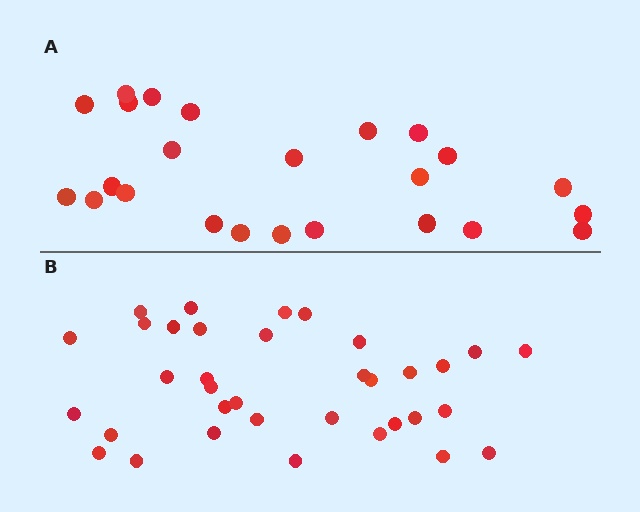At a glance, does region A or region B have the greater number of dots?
Region B (the bottom region) has more dots.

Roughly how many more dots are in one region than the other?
Region B has roughly 12 or so more dots than region A.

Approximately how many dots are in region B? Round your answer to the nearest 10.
About 40 dots. (The exact count is 35, which rounds to 40.)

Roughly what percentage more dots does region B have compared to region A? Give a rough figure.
About 45% more.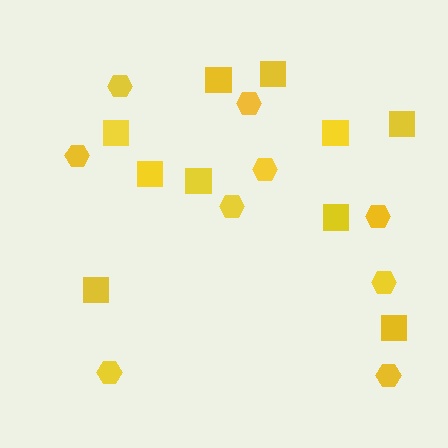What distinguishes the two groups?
There are 2 groups: one group of hexagons (9) and one group of squares (10).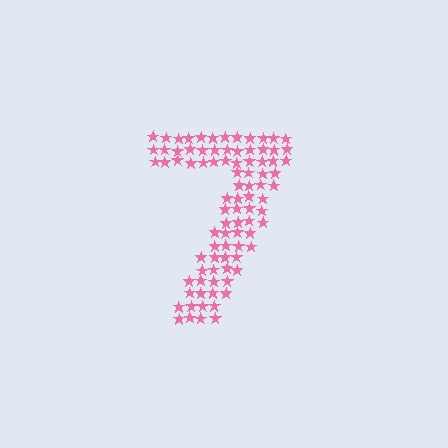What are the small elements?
The small elements are stars.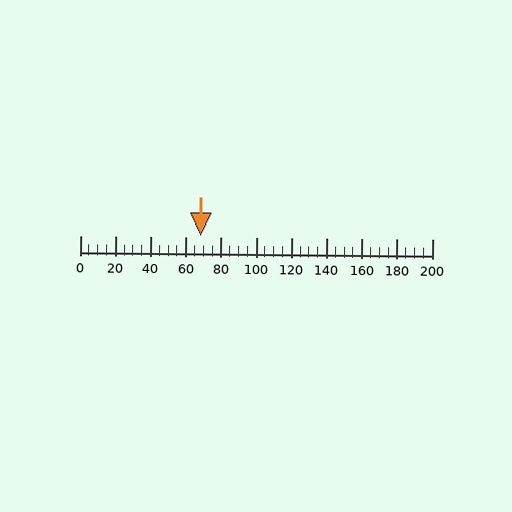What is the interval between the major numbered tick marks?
The major tick marks are spaced 20 units apart.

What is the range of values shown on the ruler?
The ruler shows values from 0 to 200.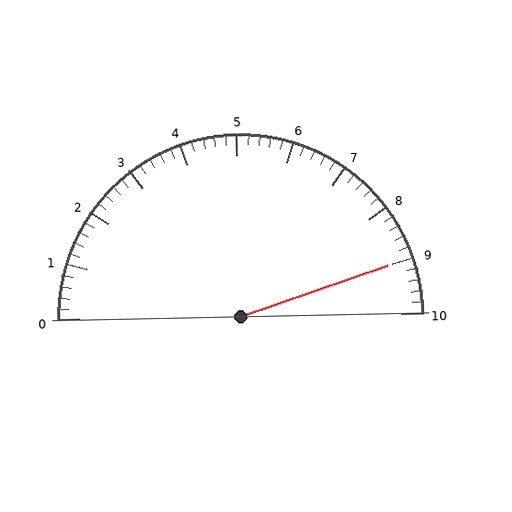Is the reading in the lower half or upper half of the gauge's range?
The reading is in the upper half of the range (0 to 10).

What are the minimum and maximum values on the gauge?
The gauge ranges from 0 to 10.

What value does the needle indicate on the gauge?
The needle indicates approximately 9.0.